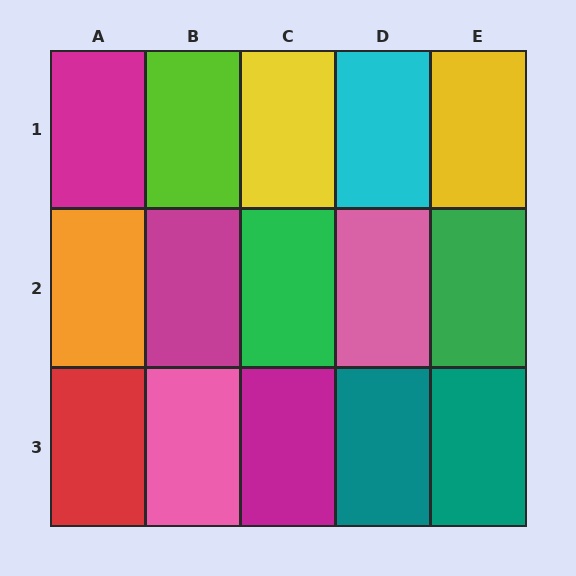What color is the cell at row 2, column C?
Green.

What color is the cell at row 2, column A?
Orange.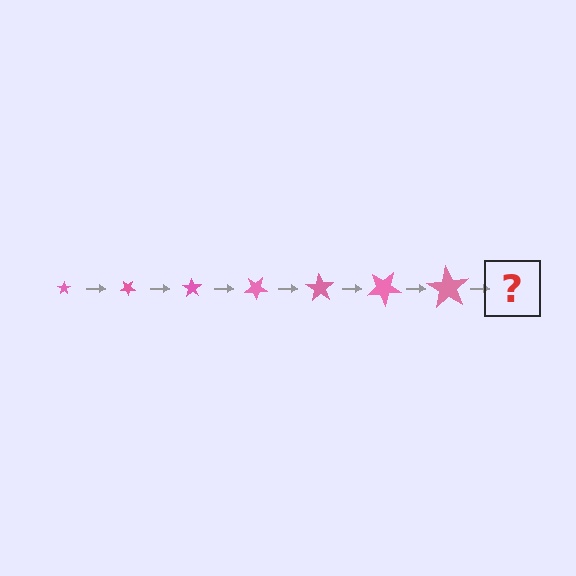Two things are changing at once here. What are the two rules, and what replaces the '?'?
The two rules are that the star grows larger each step and it rotates 35 degrees each step. The '?' should be a star, larger than the previous one and rotated 245 degrees from the start.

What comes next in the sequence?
The next element should be a star, larger than the previous one and rotated 245 degrees from the start.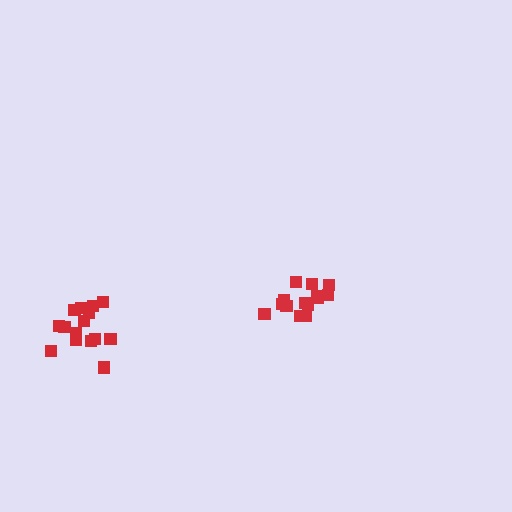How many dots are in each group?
Group 1: 15 dots, Group 2: 15 dots (30 total).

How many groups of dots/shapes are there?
There are 2 groups.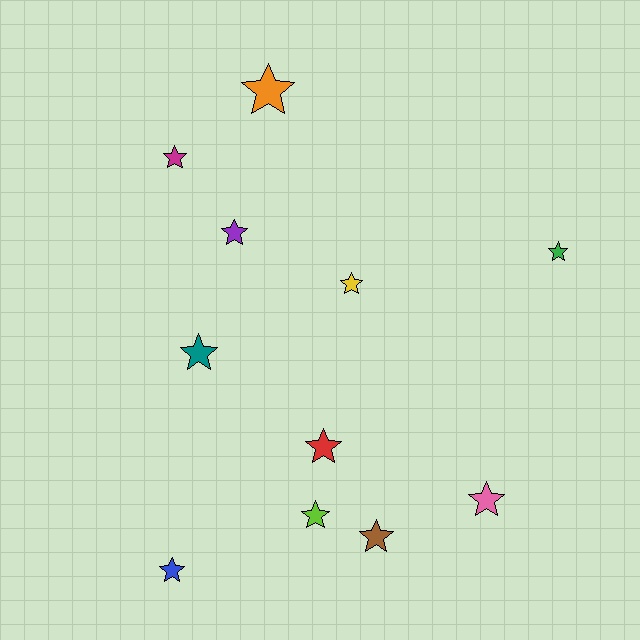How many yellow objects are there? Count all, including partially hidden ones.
There is 1 yellow object.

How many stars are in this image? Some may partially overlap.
There are 11 stars.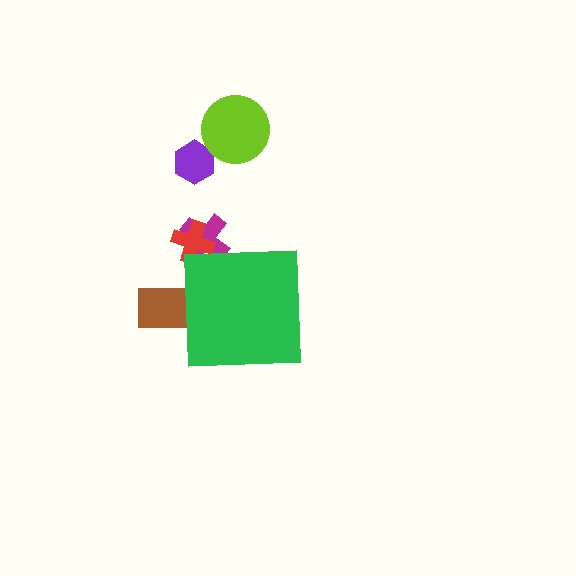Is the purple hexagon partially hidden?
No, the purple hexagon is fully visible.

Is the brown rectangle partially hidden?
Yes, the brown rectangle is partially hidden behind the green square.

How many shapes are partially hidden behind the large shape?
3 shapes are partially hidden.